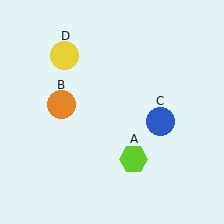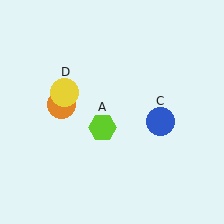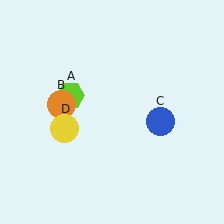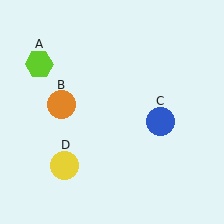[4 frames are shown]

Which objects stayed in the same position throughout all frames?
Orange circle (object B) and blue circle (object C) remained stationary.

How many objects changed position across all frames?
2 objects changed position: lime hexagon (object A), yellow circle (object D).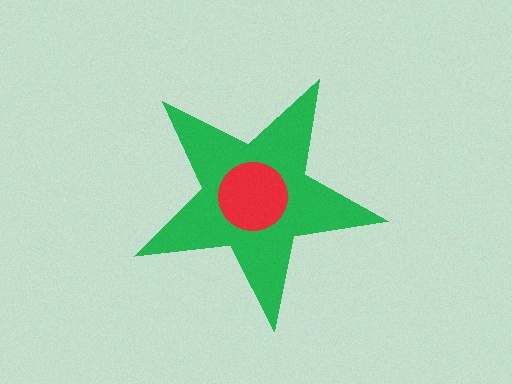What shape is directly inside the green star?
The red circle.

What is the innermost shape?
The red circle.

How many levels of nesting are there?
2.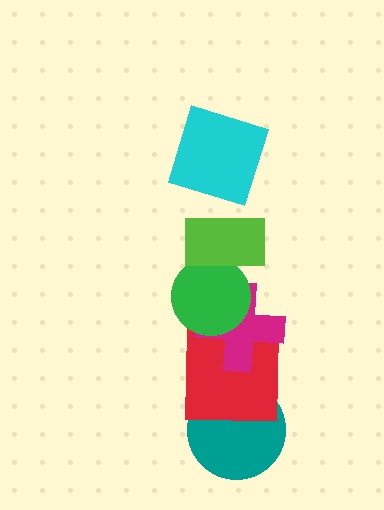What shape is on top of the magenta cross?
The green circle is on top of the magenta cross.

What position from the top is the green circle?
The green circle is 3rd from the top.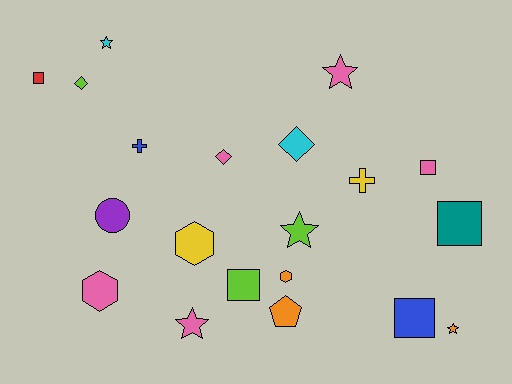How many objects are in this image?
There are 20 objects.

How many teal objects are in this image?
There is 1 teal object.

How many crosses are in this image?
There are 2 crosses.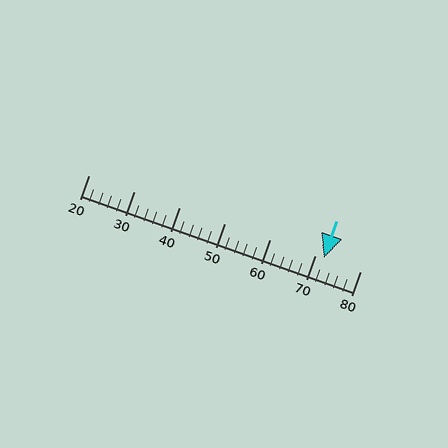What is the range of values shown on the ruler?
The ruler shows values from 20 to 80.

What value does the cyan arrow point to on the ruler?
The cyan arrow points to approximately 72.